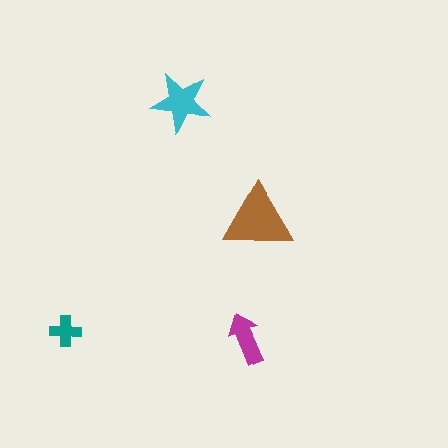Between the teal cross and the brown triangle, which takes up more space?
The brown triangle.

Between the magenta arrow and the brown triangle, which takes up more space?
The brown triangle.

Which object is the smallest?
The teal cross.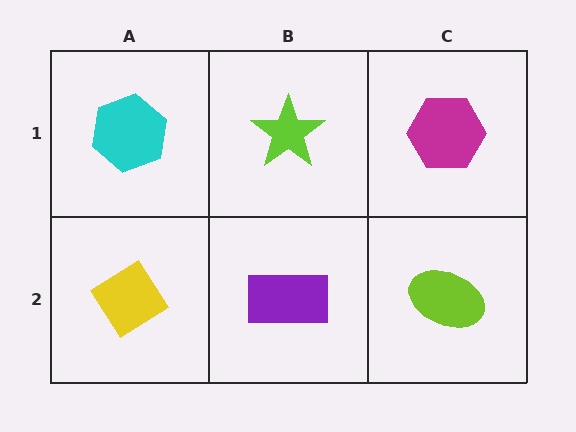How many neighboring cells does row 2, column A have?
2.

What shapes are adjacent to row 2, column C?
A magenta hexagon (row 1, column C), a purple rectangle (row 2, column B).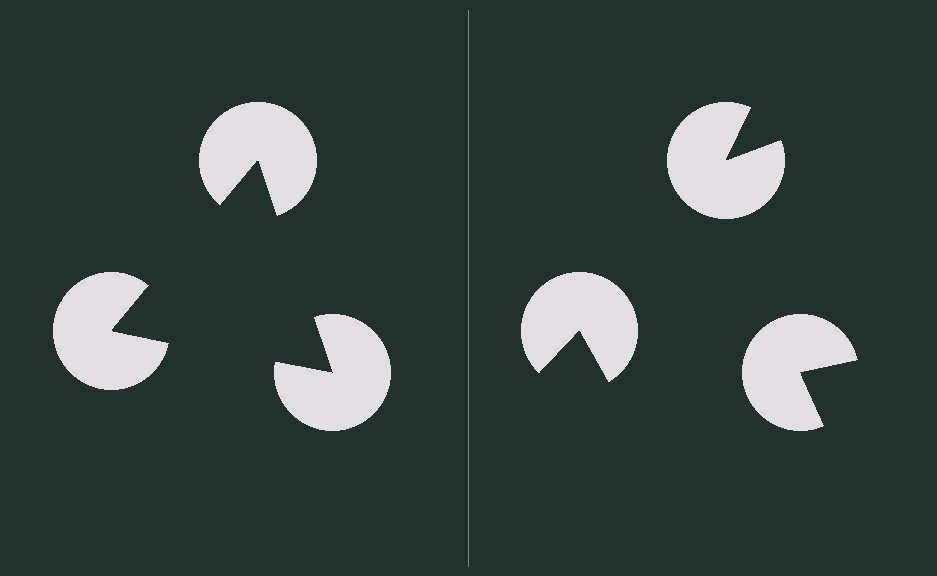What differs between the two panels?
The pac-man discs are positioned identically on both sides; only the wedge orientations differ. On the left they align to a triangle; on the right they are misaligned.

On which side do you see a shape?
An illusory triangle appears on the left side. On the right side the wedge cuts are rotated, so no coherent shape forms.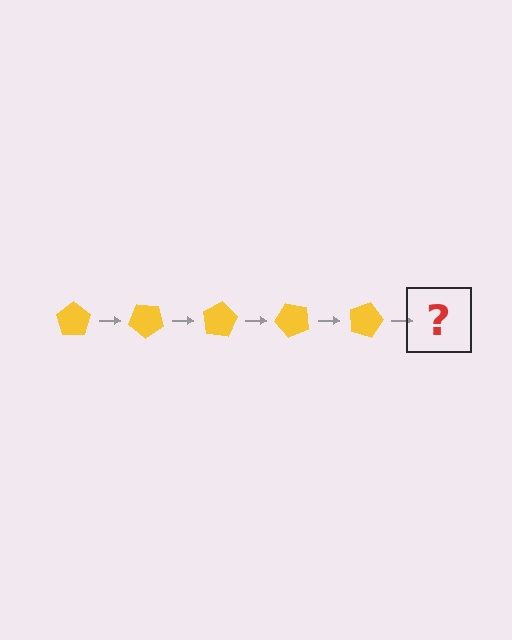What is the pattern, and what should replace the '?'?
The pattern is that the pentagon rotates 40 degrees each step. The '?' should be a yellow pentagon rotated 200 degrees.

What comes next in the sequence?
The next element should be a yellow pentagon rotated 200 degrees.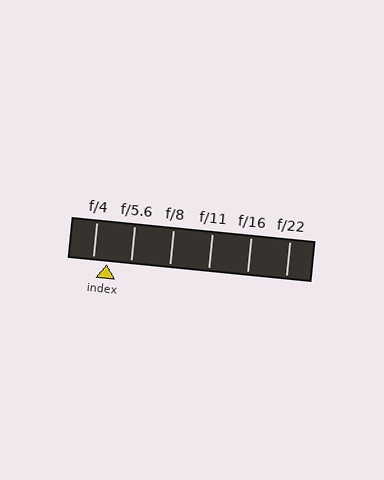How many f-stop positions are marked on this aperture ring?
There are 6 f-stop positions marked.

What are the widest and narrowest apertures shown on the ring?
The widest aperture shown is f/4 and the narrowest is f/22.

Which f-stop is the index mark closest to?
The index mark is closest to f/4.